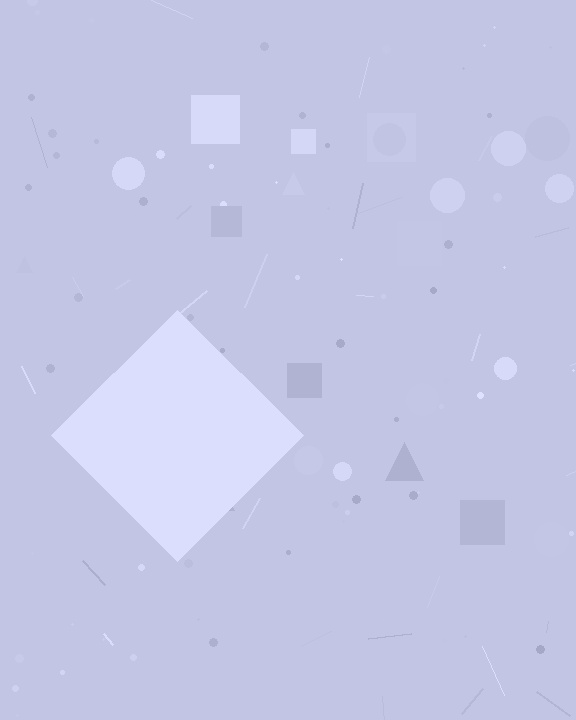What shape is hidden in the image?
A diamond is hidden in the image.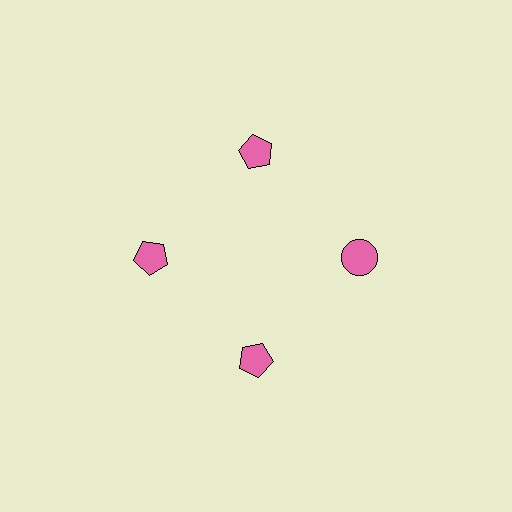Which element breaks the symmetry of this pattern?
The pink circle at roughly the 3 o'clock position breaks the symmetry. All other shapes are pink pentagons.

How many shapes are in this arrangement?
There are 4 shapes arranged in a ring pattern.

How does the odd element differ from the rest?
It has a different shape: circle instead of pentagon.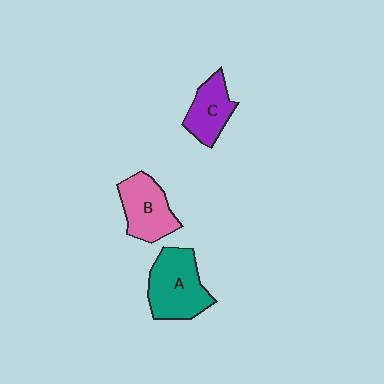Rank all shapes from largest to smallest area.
From largest to smallest: A (teal), B (pink), C (purple).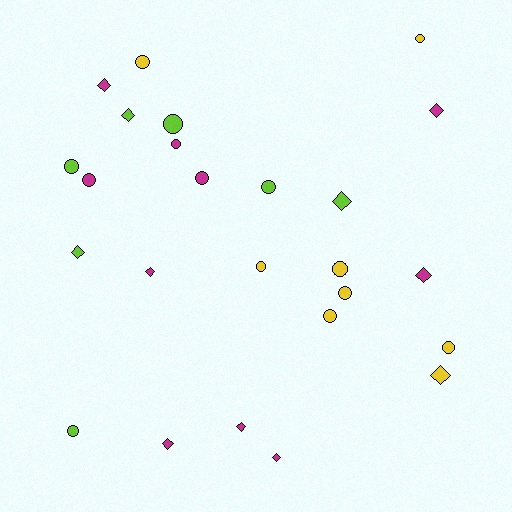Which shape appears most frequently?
Circle, with 14 objects.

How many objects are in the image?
There are 25 objects.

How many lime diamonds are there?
There are 3 lime diamonds.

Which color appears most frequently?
Magenta, with 10 objects.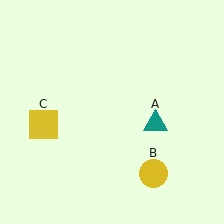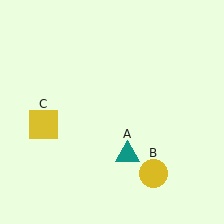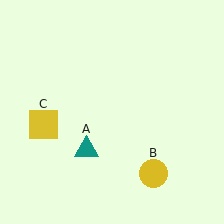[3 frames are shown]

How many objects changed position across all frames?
1 object changed position: teal triangle (object A).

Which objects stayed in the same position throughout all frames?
Yellow circle (object B) and yellow square (object C) remained stationary.